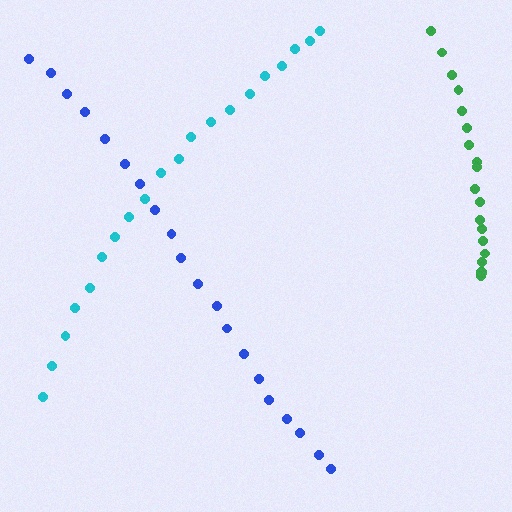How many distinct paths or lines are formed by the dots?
There are 3 distinct paths.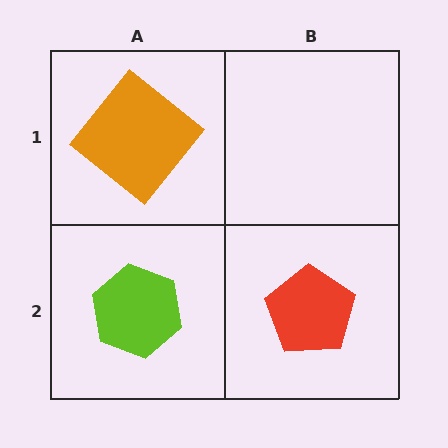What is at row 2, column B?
A red pentagon.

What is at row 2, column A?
A lime hexagon.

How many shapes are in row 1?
1 shape.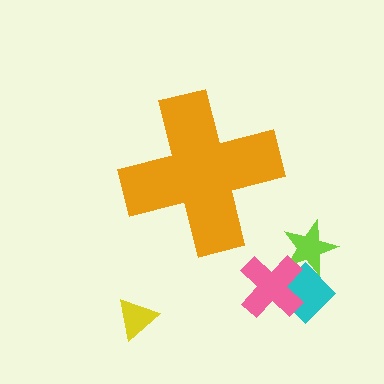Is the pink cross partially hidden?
No, the pink cross is fully visible.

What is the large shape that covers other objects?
An orange cross.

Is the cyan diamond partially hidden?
No, the cyan diamond is fully visible.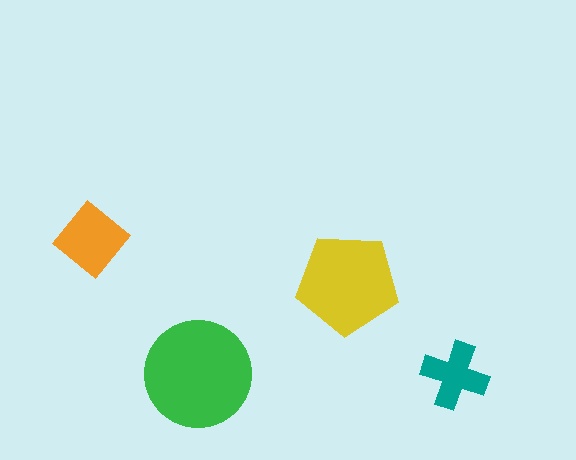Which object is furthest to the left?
The orange diamond is leftmost.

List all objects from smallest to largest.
The teal cross, the orange diamond, the yellow pentagon, the green circle.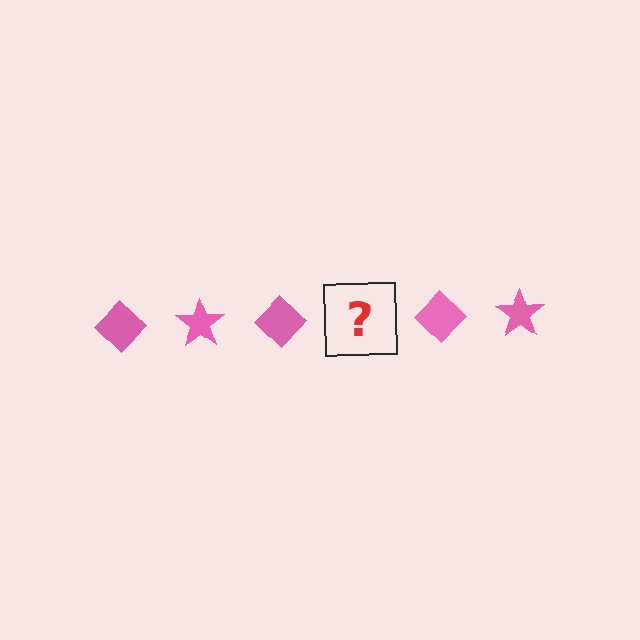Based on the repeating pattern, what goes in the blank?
The blank should be a pink star.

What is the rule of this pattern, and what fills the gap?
The rule is that the pattern cycles through diamond, star shapes in pink. The gap should be filled with a pink star.